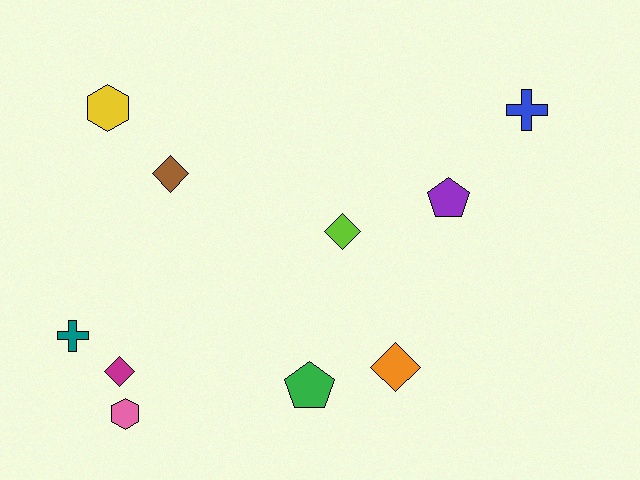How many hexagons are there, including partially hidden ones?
There are 2 hexagons.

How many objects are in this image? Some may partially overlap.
There are 10 objects.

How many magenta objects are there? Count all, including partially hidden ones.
There is 1 magenta object.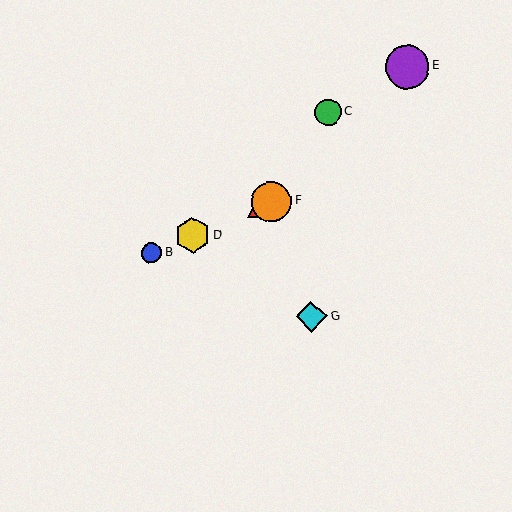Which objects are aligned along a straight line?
Objects A, B, D, F are aligned along a straight line.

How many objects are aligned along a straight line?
4 objects (A, B, D, F) are aligned along a straight line.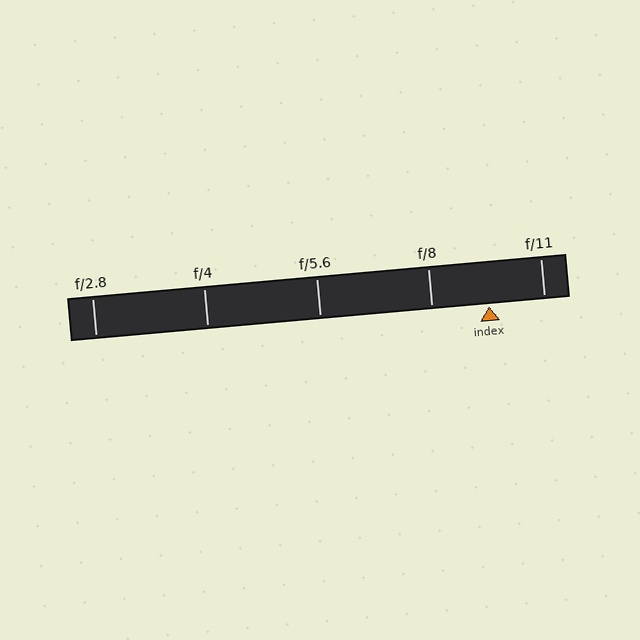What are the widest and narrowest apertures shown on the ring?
The widest aperture shown is f/2.8 and the narrowest is f/11.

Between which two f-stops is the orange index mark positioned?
The index mark is between f/8 and f/11.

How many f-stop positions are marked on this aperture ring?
There are 5 f-stop positions marked.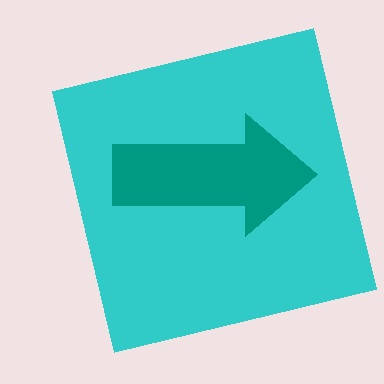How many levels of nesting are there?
2.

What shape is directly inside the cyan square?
The teal arrow.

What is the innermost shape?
The teal arrow.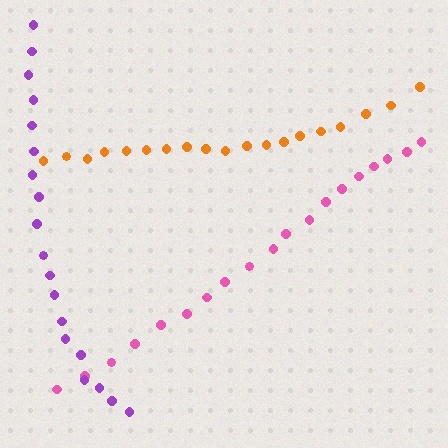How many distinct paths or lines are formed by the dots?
There are 3 distinct paths.